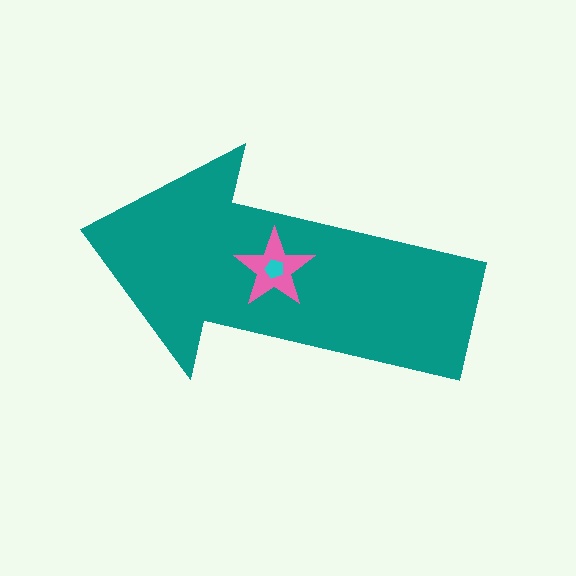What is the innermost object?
The cyan pentagon.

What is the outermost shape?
The teal arrow.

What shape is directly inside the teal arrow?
The pink star.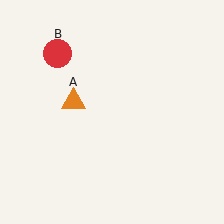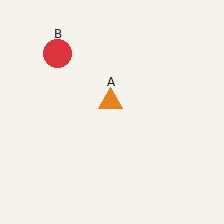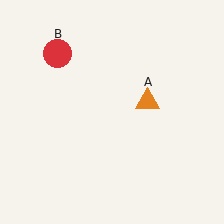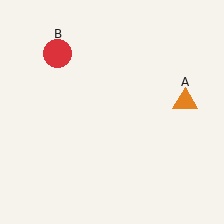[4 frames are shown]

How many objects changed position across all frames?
1 object changed position: orange triangle (object A).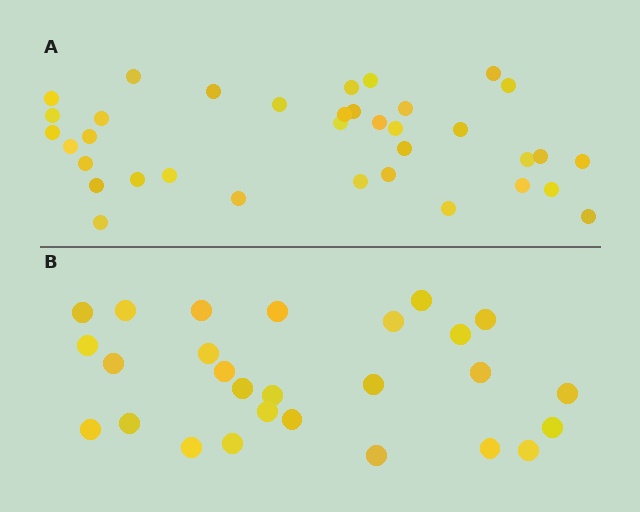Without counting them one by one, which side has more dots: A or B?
Region A (the top region) has more dots.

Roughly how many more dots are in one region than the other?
Region A has roughly 8 or so more dots than region B.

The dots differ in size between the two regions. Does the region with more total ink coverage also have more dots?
No. Region B has more total ink coverage because its dots are larger, but region A actually contains more individual dots. Total area can be misleading — the number of items is what matters here.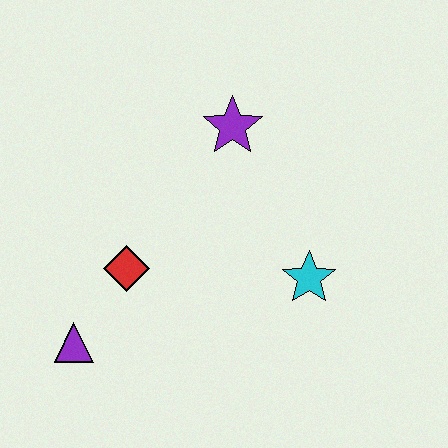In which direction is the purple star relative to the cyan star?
The purple star is above the cyan star.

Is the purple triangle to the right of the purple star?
No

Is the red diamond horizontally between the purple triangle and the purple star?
Yes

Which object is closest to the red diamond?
The purple triangle is closest to the red diamond.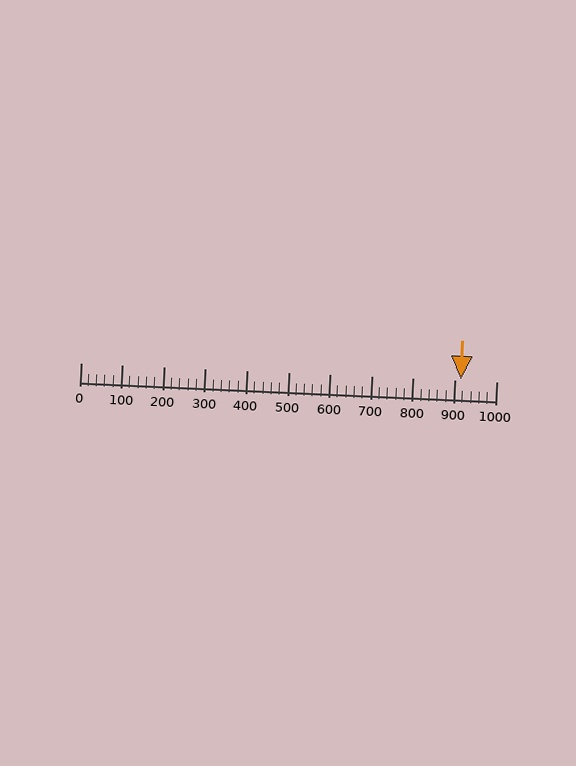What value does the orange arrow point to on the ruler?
The orange arrow points to approximately 915.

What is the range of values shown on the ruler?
The ruler shows values from 0 to 1000.